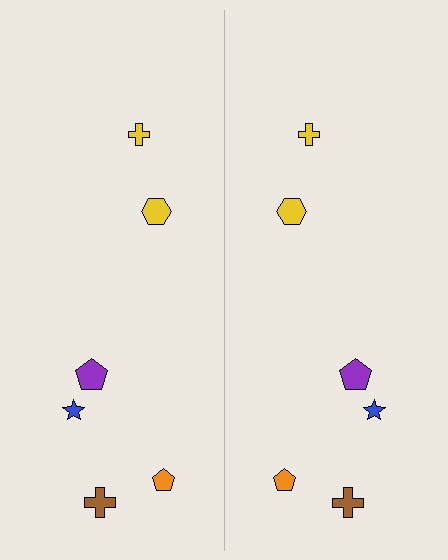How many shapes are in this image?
There are 12 shapes in this image.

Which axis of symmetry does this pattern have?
The pattern has a vertical axis of symmetry running through the center of the image.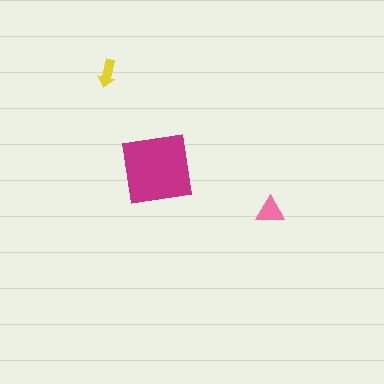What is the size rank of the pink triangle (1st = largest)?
2nd.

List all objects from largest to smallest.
The magenta square, the pink triangle, the yellow arrow.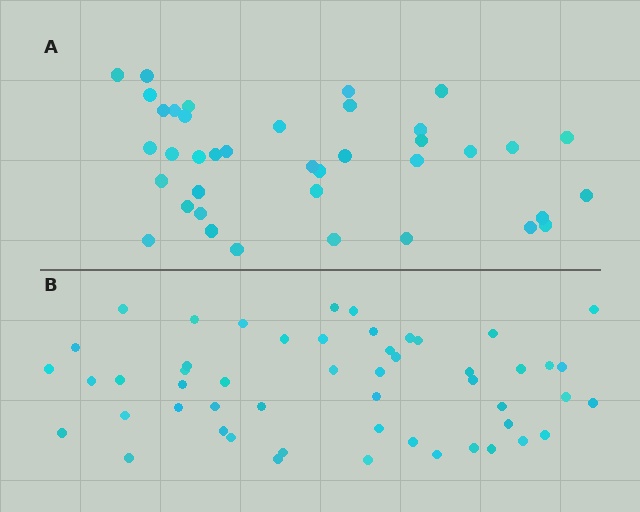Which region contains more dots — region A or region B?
Region B (the bottom region) has more dots.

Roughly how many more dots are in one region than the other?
Region B has approximately 15 more dots than region A.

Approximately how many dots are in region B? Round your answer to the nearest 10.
About 50 dots. (The exact count is 52, which rounds to 50.)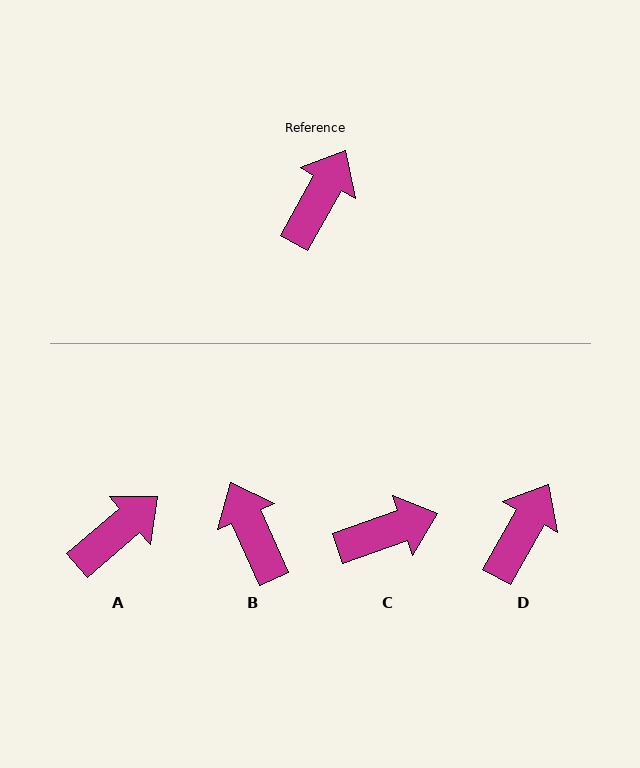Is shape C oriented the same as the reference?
No, it is off by about 42 degrees.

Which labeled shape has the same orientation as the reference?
D.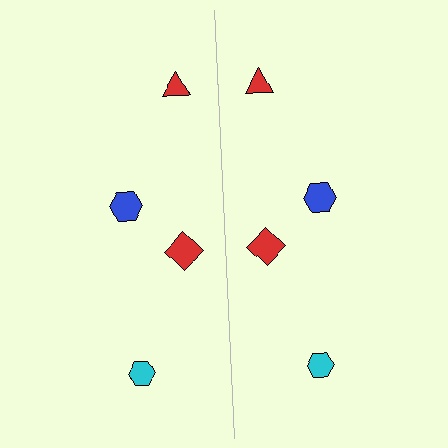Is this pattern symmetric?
Yes, this pattern has bilateral (reflection) symmetry.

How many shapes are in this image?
There are 8 shapes in this image.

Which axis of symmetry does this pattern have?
The pattern has a vertical axis of symmetry running through the center of the image.